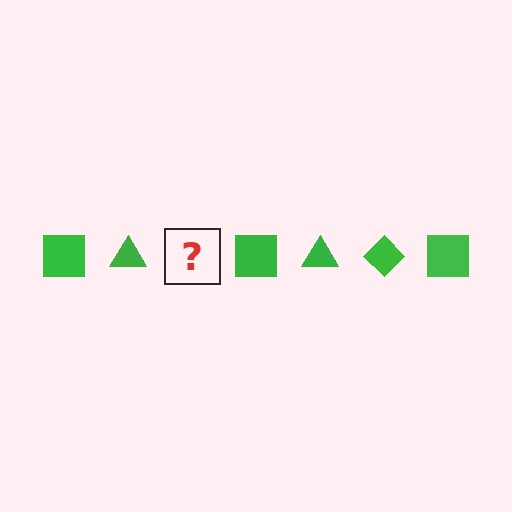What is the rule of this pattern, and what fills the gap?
The rule is that the pattern cycles through square, triangle, diamond shapes in green. The gap should be filled with a green diamond.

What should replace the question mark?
The question mark should be replaced with a green diamond.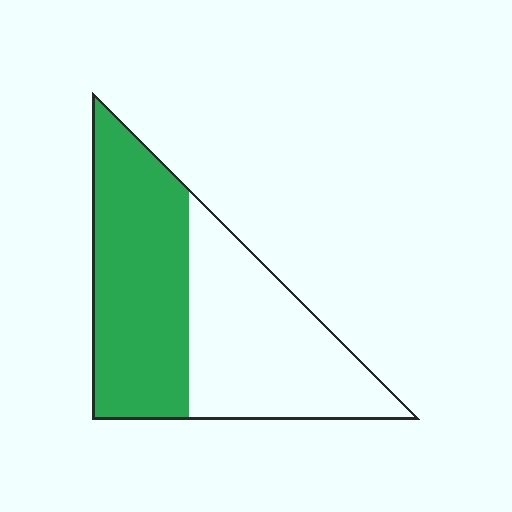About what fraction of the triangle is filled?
About one half (1/2).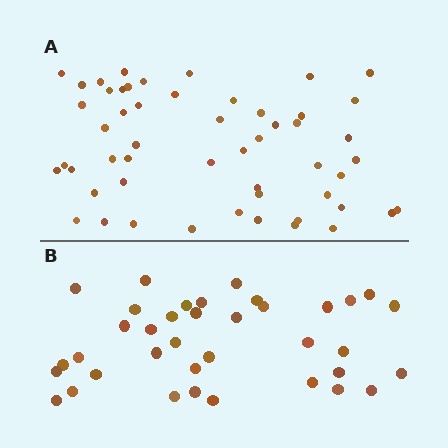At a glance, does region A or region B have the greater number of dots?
Region A (the top region) has more dots.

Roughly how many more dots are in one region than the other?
Region A has approximately 15 more dots than region B.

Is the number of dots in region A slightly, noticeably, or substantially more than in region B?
Region A has noticeably more, but not dramatically so. The ratio is roughly 1.4 to 1.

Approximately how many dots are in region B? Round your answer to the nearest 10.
About 40 dots. (The exact count is 37, which rounds to 40.)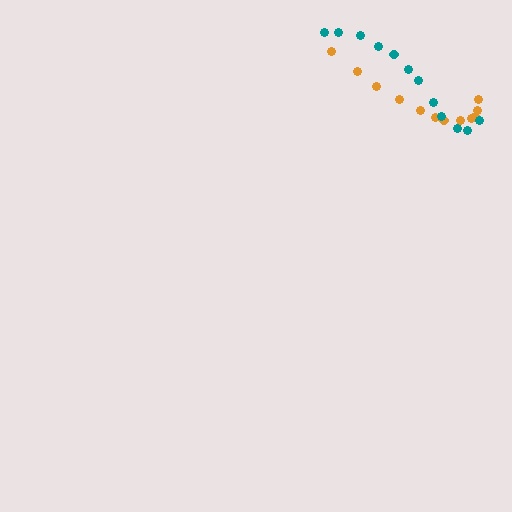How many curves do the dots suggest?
There are 2 distinct paths.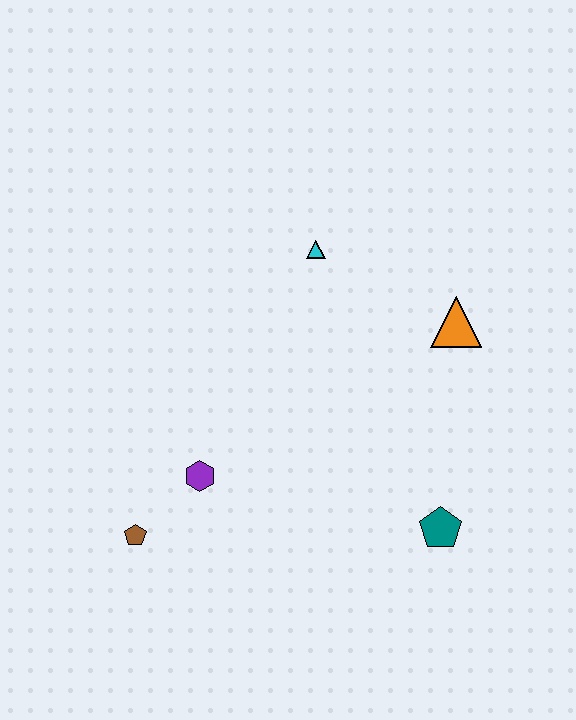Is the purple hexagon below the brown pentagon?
No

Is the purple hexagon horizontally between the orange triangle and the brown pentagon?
Yes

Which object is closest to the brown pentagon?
The purple hexagon is closest to the brown pentagon.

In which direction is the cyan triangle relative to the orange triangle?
The cyan triangle is to the left of the orange triangle.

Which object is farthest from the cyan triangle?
The brown pentagon is farthest from the cyan triangle.